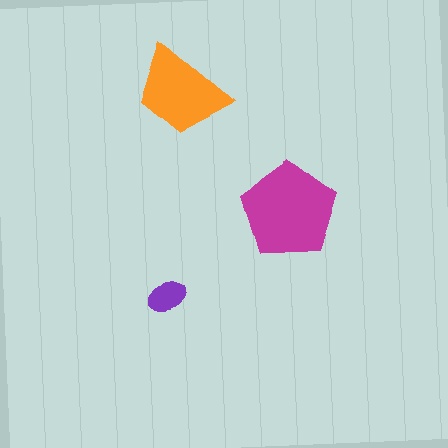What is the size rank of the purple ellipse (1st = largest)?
3rd.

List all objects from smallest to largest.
The purple ellipse, the orange trapezoid, the magenta pentagon.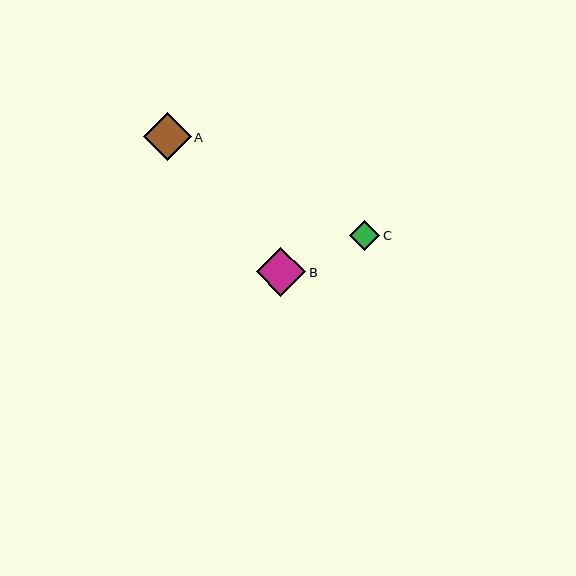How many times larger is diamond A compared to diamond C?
Diamond A is approximately 1.6 times the size of diamond C.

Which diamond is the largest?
Diamond B is the largest with a size of approximately 50 pixels.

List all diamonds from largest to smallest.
From largest to smallest: B, A, C.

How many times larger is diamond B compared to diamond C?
Diamond B is approximately 1.7 times the size of diamond C.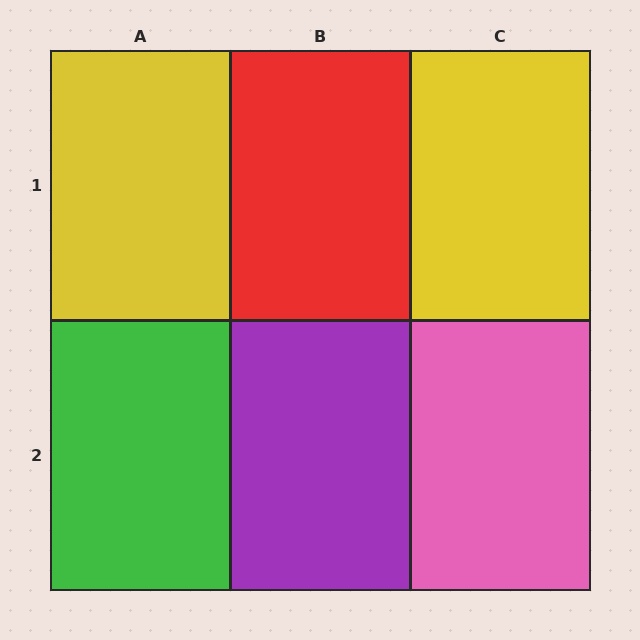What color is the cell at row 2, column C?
Pink.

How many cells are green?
1 cell is green.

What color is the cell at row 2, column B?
Purple.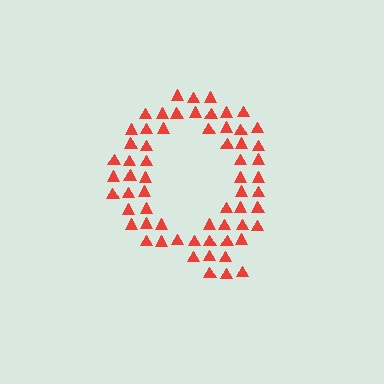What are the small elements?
The small elements are triangles.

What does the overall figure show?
The overall figure shows the letter Q.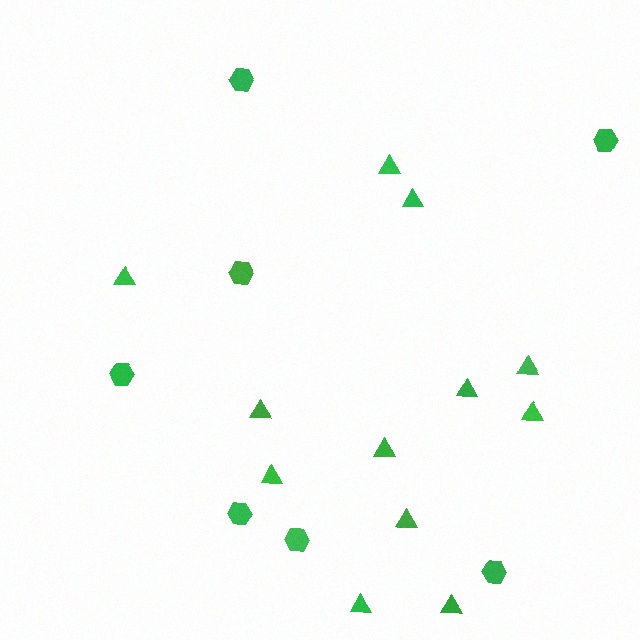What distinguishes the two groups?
There are 2 groups: one group of triangles (12) and one group of hexagons (7).